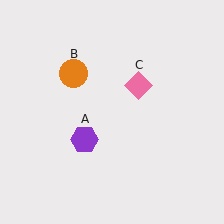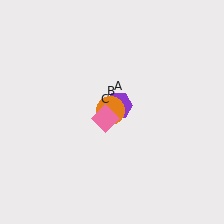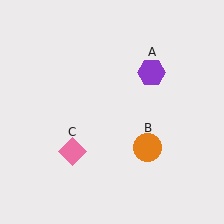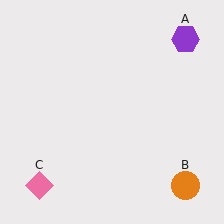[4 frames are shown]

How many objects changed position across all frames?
3 objects changed position: purple hexagon (object A), orange circle (object B), pink diamond (object C).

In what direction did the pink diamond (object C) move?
The pink diamond (object C) moved down and to the left.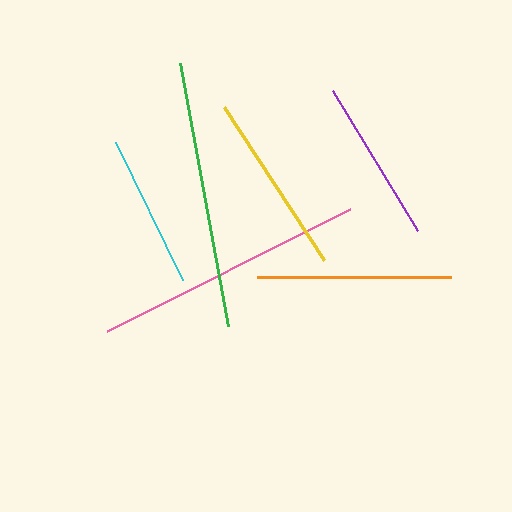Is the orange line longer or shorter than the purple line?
The orange line is longer than the purple line.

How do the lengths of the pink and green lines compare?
The pink and green lines are approximately the same length.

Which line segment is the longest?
The pink line is the longest at approximately 272 pixels.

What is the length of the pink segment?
The pink segment is approximately 272 pixels long.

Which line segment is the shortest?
The cyan line is the shortest at approximately 153 pixels.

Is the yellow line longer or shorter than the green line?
The green line is longer than the yellow line.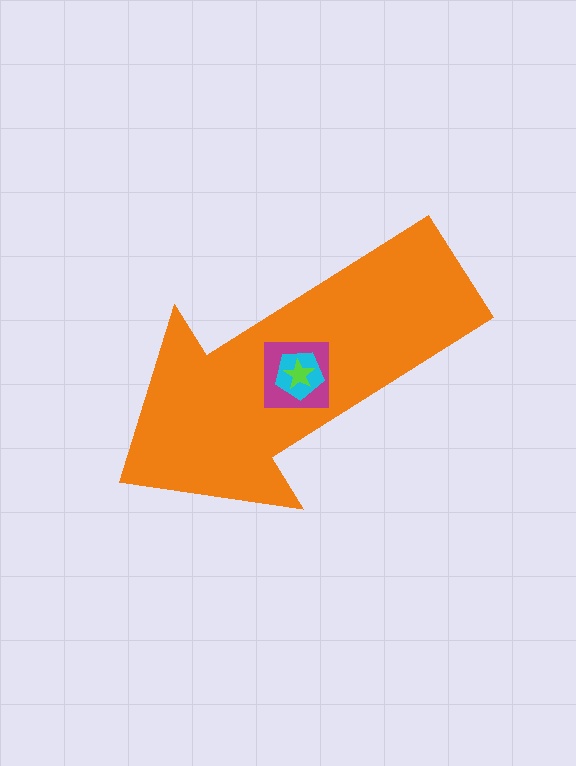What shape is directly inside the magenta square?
The cyan pentagon.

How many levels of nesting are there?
4.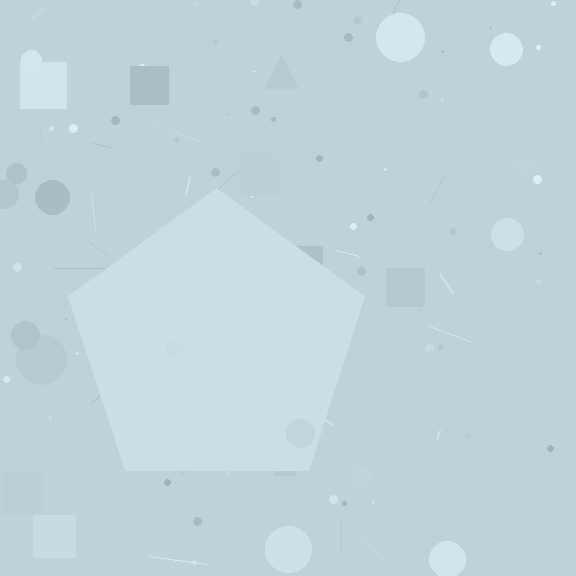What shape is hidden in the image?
A pentagon is hidden in the image.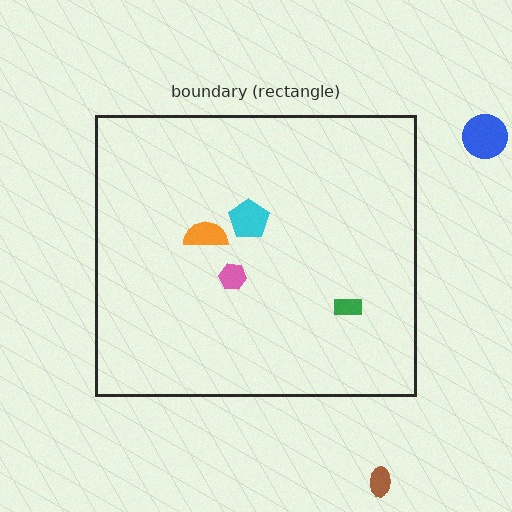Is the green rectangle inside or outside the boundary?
Inside.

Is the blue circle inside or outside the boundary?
Outside.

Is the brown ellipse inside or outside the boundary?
Outside.